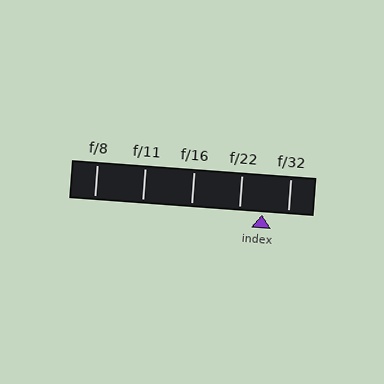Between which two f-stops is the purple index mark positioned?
The index mark is between f/22 and f/32.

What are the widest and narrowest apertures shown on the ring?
The widest aperture shown is f/8 and the narrowest is f/32.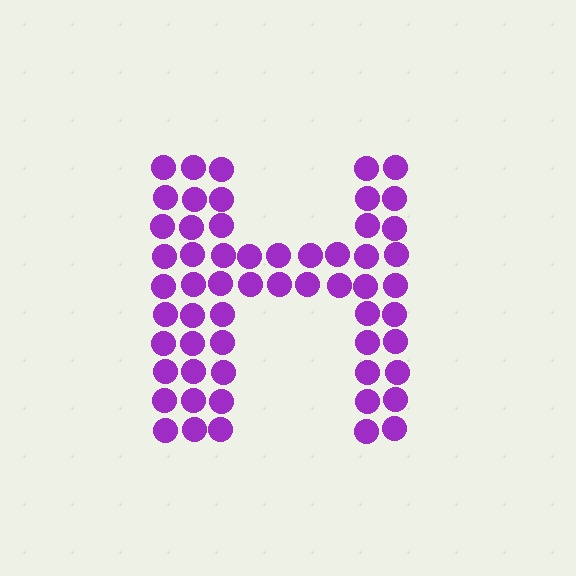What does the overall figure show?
The overall figure shows the letter H.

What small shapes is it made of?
It is made of small circles.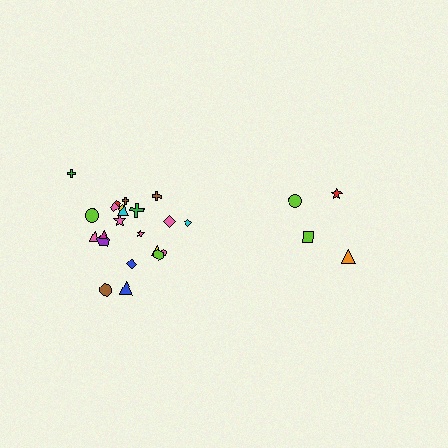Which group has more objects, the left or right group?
The left group.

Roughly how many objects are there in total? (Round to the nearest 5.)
Roughly 25 objects in total.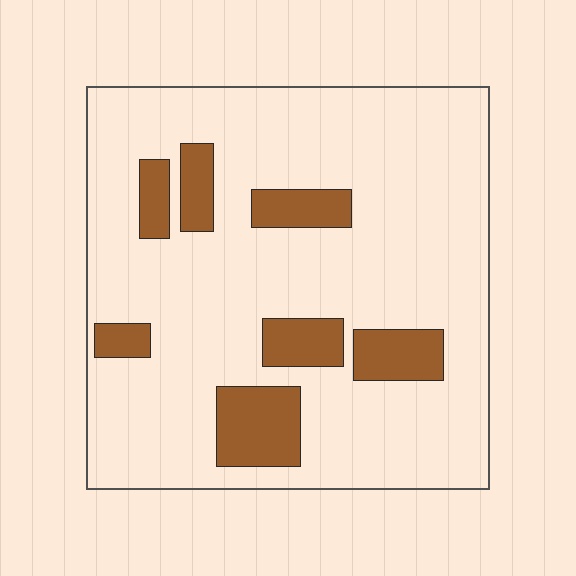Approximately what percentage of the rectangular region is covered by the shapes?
Approximately 15%.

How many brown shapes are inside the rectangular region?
7.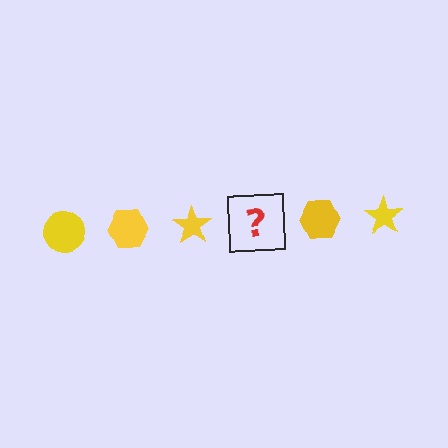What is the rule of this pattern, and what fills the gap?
The rule is that the pattern cycles through circle, hexagon, star shapes in yellow. The gap should be filled with a yellow circle.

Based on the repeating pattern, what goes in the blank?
The blank should be a yellow circle.